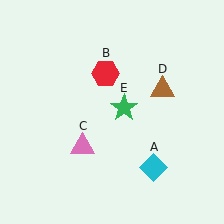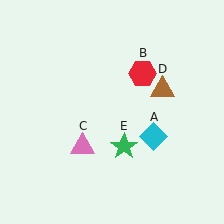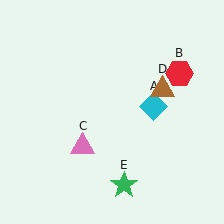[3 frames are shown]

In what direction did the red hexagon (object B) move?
The red hexagon (object B) moved right.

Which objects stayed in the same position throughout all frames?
Pink triangle (object C) and brown triangle (object D) remained stationary.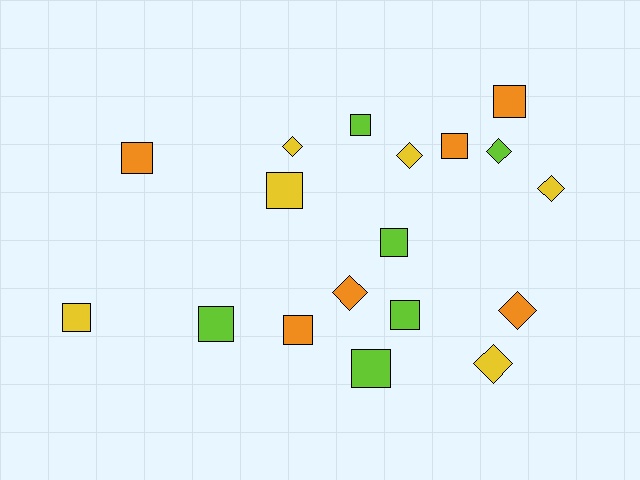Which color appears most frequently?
Lime, with 6 objects.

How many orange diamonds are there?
There are 2 orange diamonds.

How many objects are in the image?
There are 18 objects.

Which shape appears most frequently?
Square, with 11 objects.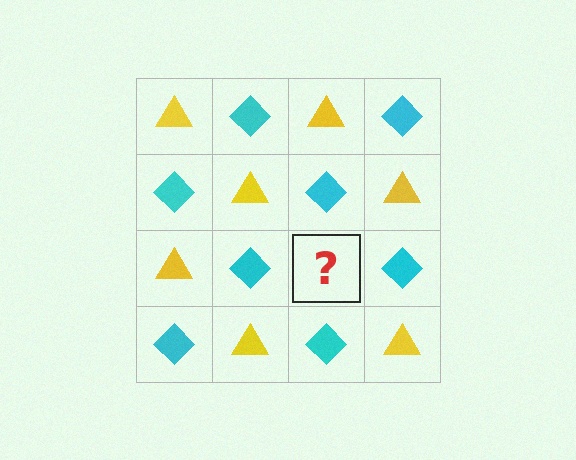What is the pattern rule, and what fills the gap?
The rule is that it alternates yellow triangle and cyan diamond in a checkerboard pattern. The gap should be filled with a yellow triangle.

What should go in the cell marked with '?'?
The missing cell should contain a yellow triangle.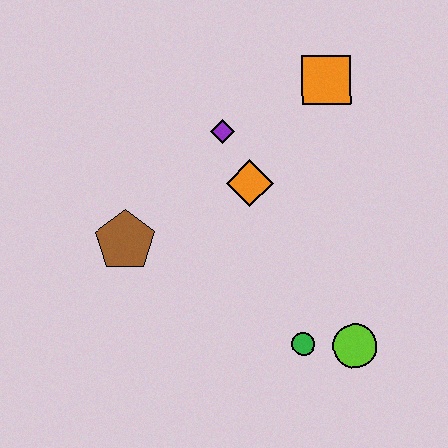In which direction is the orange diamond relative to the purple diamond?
The orange diamond is below the purple diamond.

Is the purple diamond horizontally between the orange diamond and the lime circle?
No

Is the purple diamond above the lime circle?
Yes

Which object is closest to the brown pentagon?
The orange diamond is closest to the brown pentagon.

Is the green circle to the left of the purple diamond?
No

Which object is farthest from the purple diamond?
The lime circle is farthest from the purple diamond.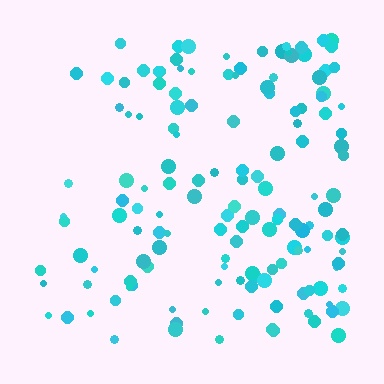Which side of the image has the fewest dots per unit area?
The left.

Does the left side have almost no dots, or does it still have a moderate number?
Still a moderate number, just noticeably fewer than the right.